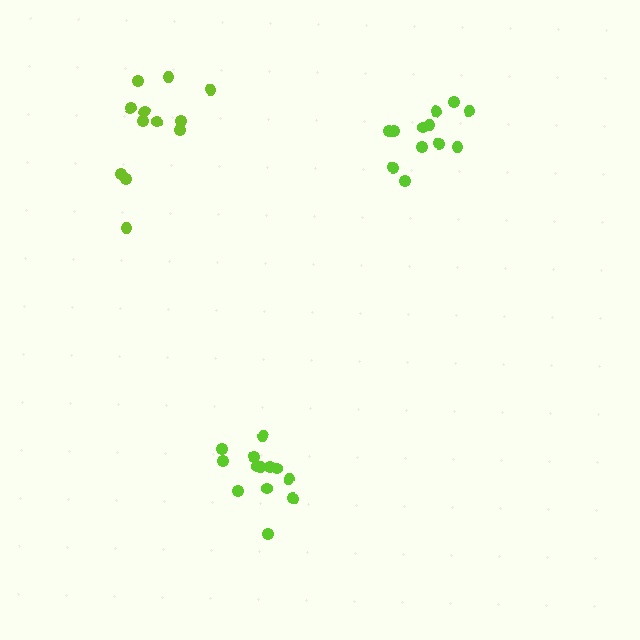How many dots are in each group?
Group 1: 13 dots, Group 2: 12 dots, Group 3: 12 dots (37 total).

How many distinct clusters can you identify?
There are 3 distinct clusters.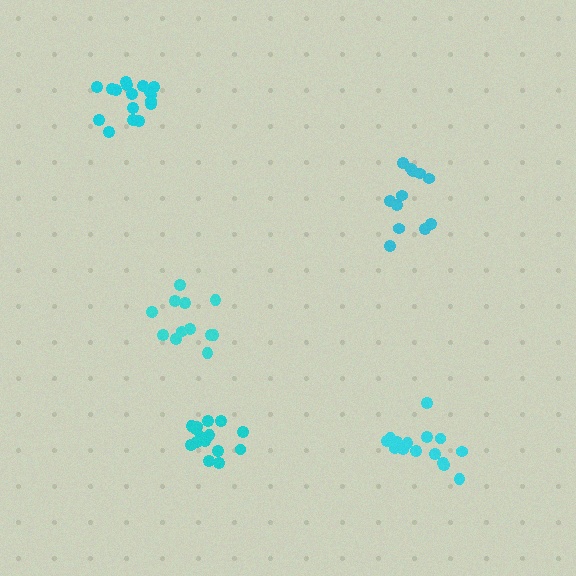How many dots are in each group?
Group 1: 15 dots, Group 2: 12 dots, Group 3: 12 dots, Group 4: 17 dots, Group 5: 15 dots (71 total).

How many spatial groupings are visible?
There are 5 spatial groupings.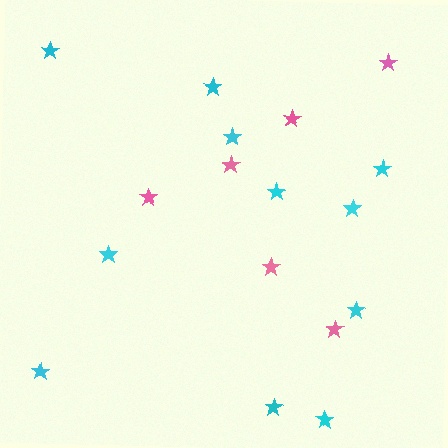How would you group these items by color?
There are 2 groups: one group of cyan stars (11) and one group of pink stars (6).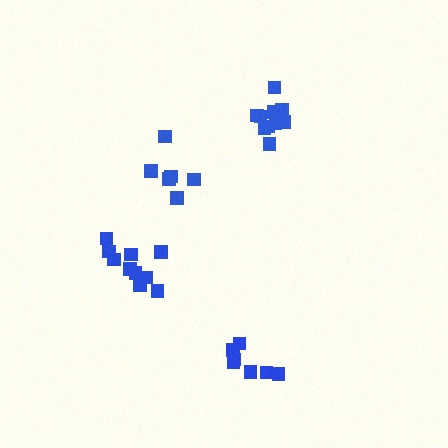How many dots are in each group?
Group 1: 10 dots, Group 2: 7 dots, Group 3: 6 dots, Group 4: 10 dots (33 total).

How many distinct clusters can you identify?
There are 4 distinct clusters.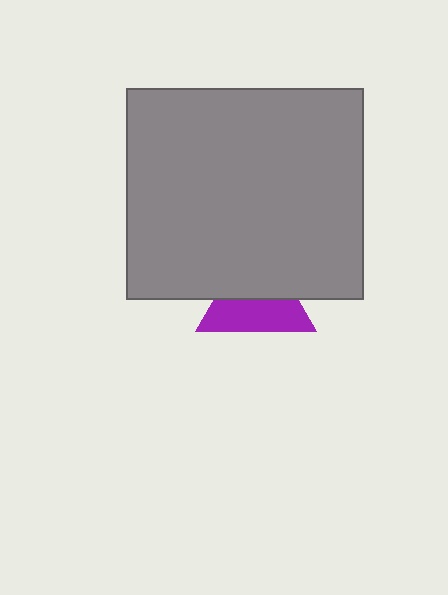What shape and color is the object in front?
The object in front is a gray rectangle.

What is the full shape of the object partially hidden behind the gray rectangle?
The partially hidden object is a purple triangle.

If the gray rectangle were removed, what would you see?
You would see the complete purple triangle.